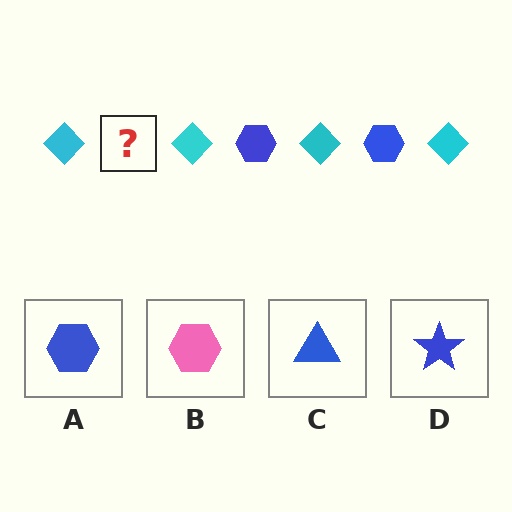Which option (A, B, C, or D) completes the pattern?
A.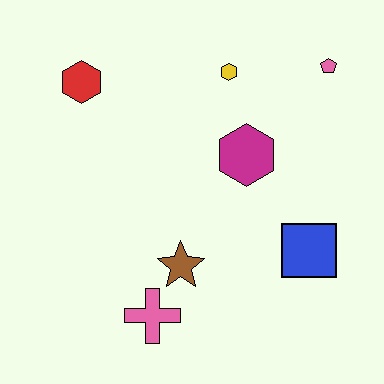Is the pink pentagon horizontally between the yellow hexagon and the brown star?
No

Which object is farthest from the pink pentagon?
The pink cross is farthest from the pink pentagon.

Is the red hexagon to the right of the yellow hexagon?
No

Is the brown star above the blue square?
No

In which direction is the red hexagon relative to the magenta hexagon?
The red hexagon is to the left of the magenta hexagon.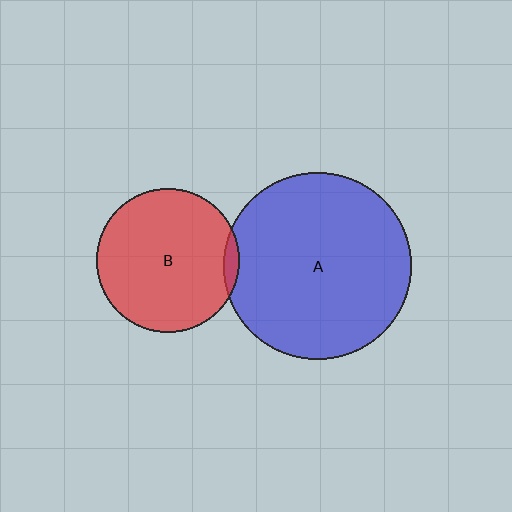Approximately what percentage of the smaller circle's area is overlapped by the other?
Approximately 5%.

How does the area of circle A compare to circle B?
Approximately 1.7 times.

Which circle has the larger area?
Circle A (blue).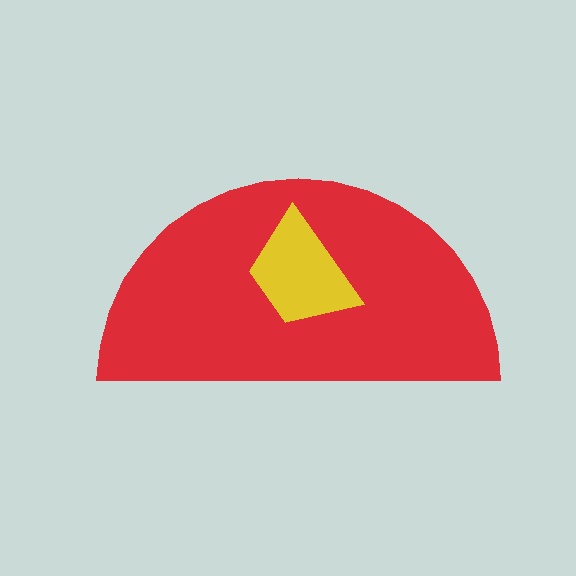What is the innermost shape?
The yellow trapezoid.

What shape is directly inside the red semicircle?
The yellow trapezoid.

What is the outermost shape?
The red semicircle.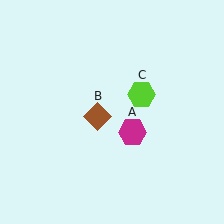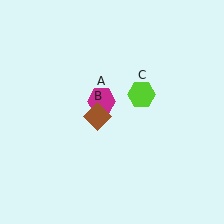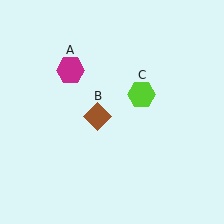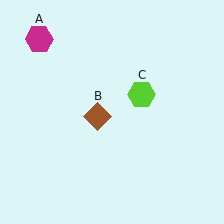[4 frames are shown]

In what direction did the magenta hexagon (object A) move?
The magenta hexagon (object A) moved up and to the left.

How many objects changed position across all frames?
1 object changed position: magenta hexagon (object A).